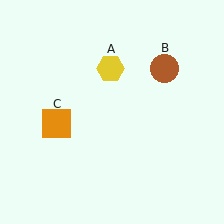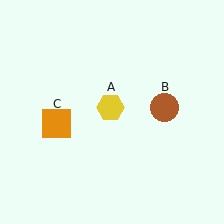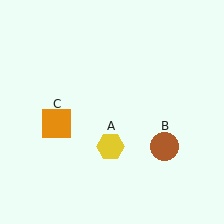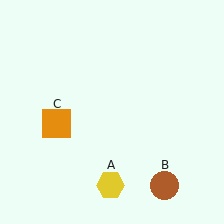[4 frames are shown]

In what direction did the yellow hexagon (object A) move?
The yellow hexagon (object A) moved down.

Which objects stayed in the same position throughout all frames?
Orange square (object C) remained stationary.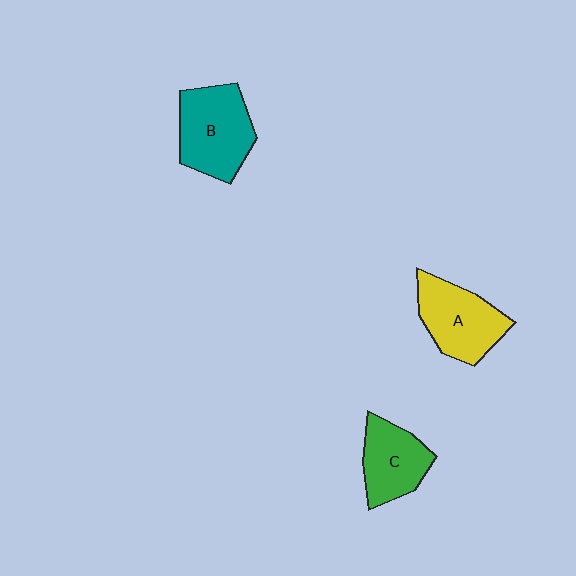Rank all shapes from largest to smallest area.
From largest to smallest: B (teal), A (yellow), C (green).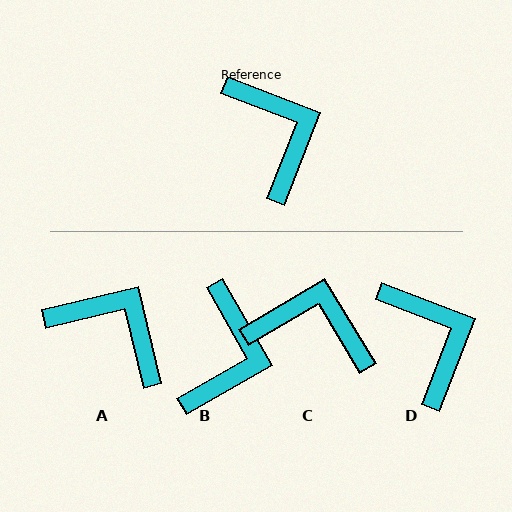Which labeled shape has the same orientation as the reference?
D.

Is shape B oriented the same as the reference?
No, it is off by about 39 degrees.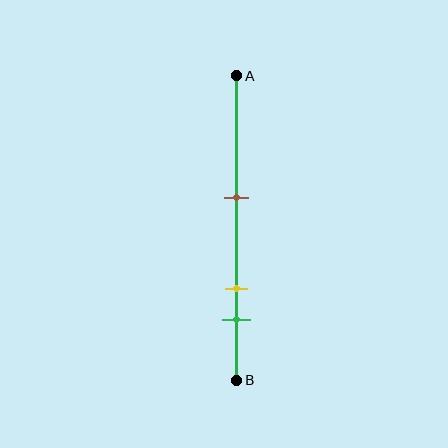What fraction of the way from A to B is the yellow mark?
The yellow mark is approximately 70% (0.7) of the way from A to B.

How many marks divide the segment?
There are 3 marks dividing the segment.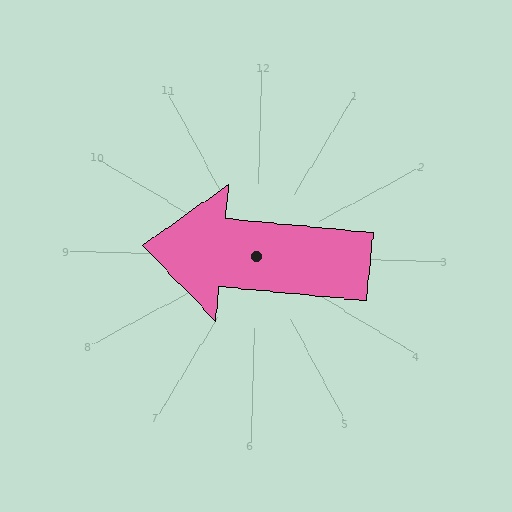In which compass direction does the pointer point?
West.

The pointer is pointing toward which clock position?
Roughly 9 o'clock.